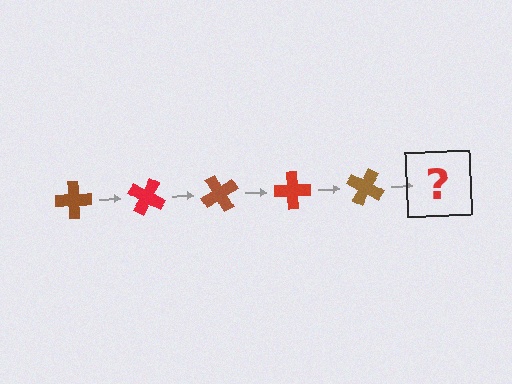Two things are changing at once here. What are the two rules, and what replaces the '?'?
The two rules are that it rotates 30 degrees each step and the color cycles through brown and red. The '?' should be a red cross, rotated 150 degrees from the start.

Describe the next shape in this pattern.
It should be a red cross, rotated 150 degrees from the start.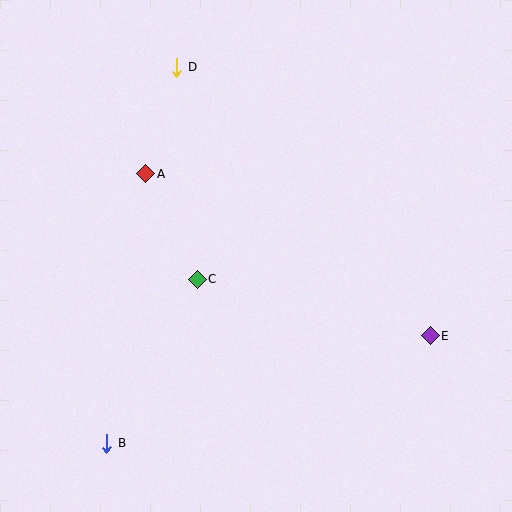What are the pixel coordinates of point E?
Point E is at (430, 336).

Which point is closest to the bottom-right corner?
Point E is closest to the bottom-right corner.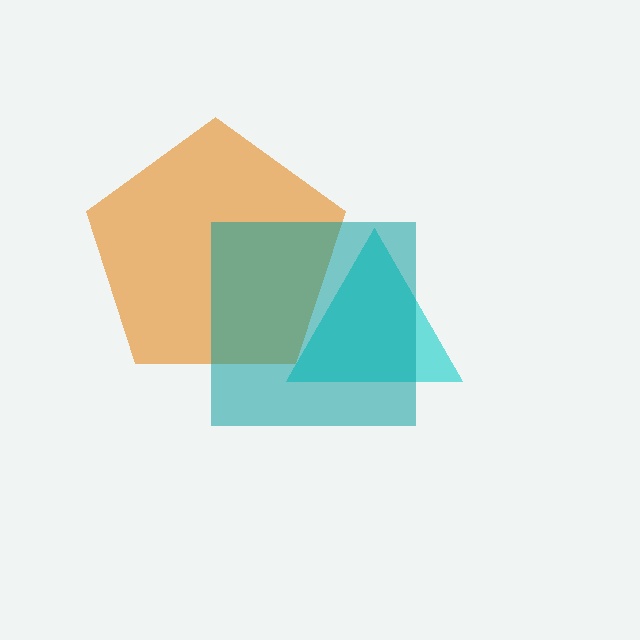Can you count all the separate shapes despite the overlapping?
Yes, there are 3 separate shapes.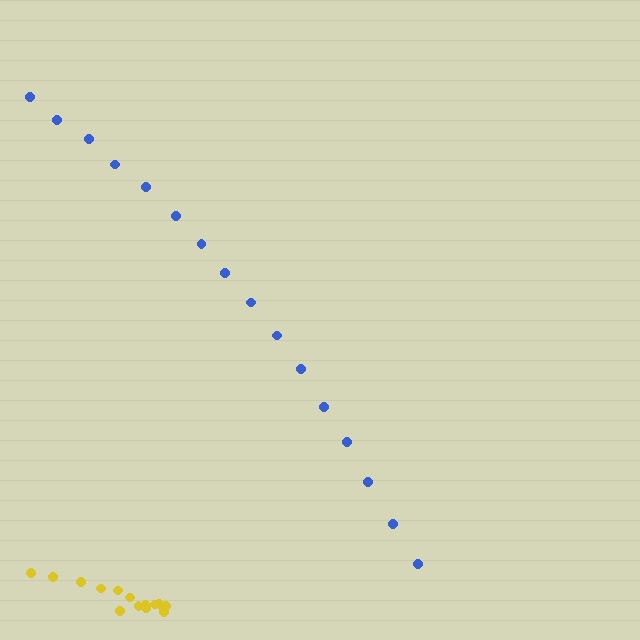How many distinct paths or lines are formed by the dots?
There are 2 distinct paths.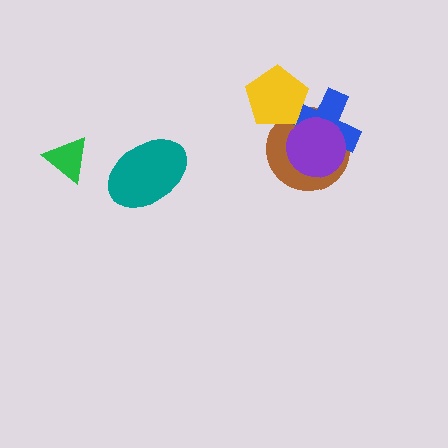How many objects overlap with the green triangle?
0 objects overlap with the green triangle.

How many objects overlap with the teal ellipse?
0 objects overlap with the teal ellipse.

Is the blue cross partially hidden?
Yes, it is partially covered by another shape.